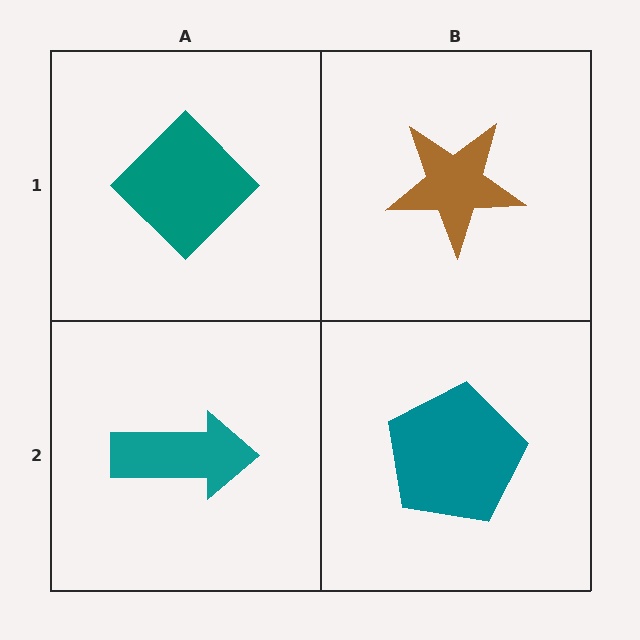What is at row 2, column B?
A teal pentagon.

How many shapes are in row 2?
2 shapes.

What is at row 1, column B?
A brown star.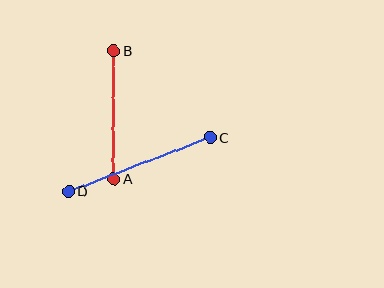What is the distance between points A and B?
The distance is approximately 128 pixels.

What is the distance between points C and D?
The distance is approximately 151 pixels.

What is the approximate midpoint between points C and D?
The midpoint is at approximately (139, 164) pixels.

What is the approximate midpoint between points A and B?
The midpoint is at approximately (114, 115) pixels.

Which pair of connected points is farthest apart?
Points C and D are farthest apart.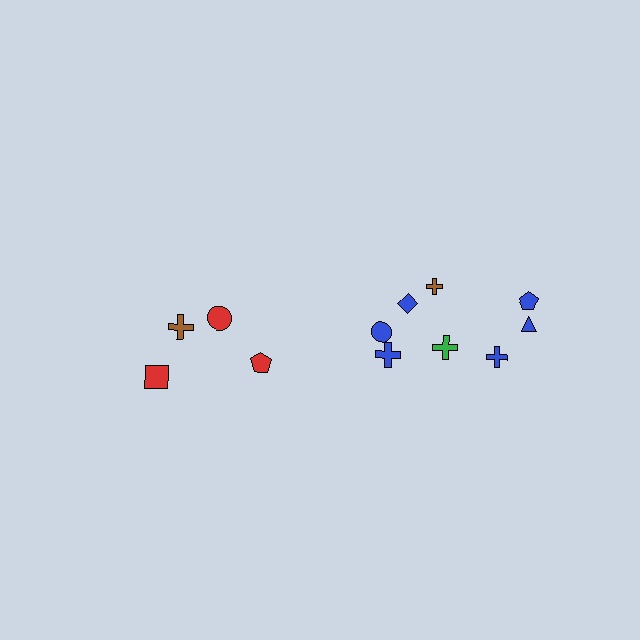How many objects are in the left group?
There are 4 objects.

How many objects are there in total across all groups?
There are 12 objects.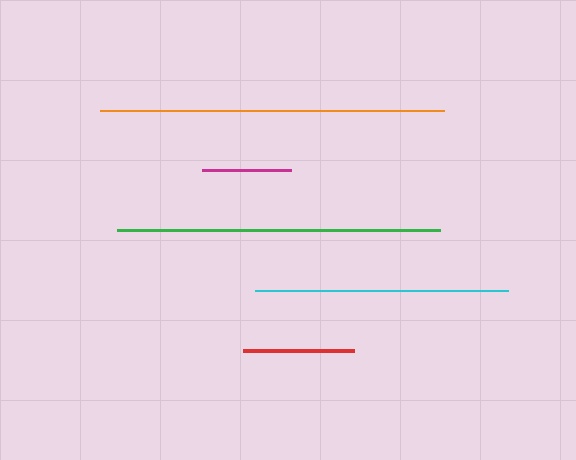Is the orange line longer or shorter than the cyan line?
The orange line is longer than the cyan line.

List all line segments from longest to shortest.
From longest to shortest: orange, green, cyan, red, magenta.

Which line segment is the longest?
The orange line is the longest at approximately 344 pixels.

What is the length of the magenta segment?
The magenta segment is approximately 89 pixels long.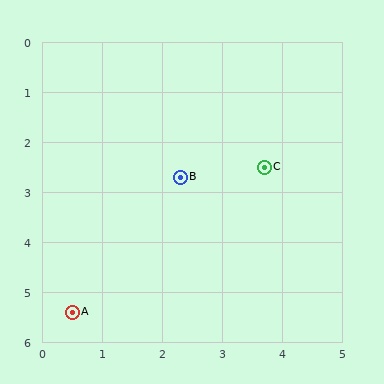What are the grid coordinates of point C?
Point C is at approximately (3.7, 2.5).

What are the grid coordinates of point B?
Point B is at approximately (2.3, 2.7).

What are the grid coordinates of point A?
Point A is at approximately (0.5, 5.4).